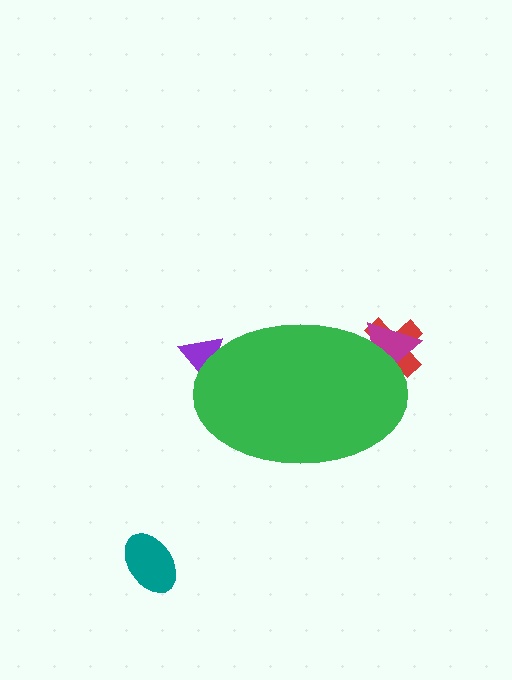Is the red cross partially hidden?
Yes, the red cross is partially hidden behind the green ellipse.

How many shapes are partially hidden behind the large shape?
3 shapes are partially hidden.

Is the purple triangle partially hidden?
Yes, the purple triangle is partially hidden behind the green ellipse.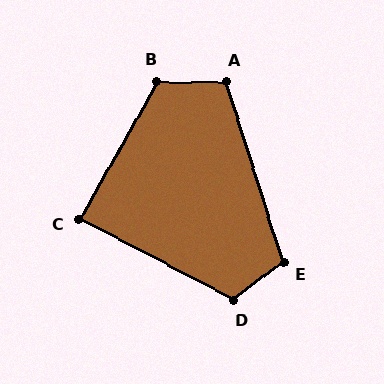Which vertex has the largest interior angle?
B, at approximately 119 degrees.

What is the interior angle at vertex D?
Approximately 116 degrees (obtuse).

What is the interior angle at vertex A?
Approximately 108 degrees (obtuse).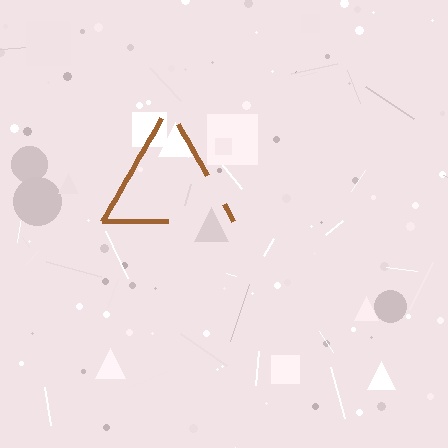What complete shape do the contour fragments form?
The contour fragments form a triangle.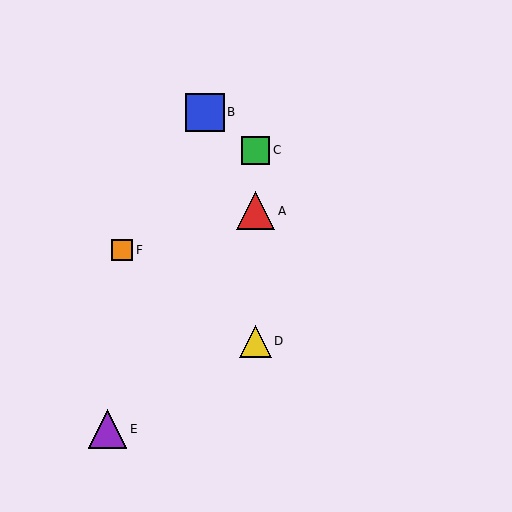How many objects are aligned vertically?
3 objects (A, C, D) are aligned vertically.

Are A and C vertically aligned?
Yes, both are at x≈255.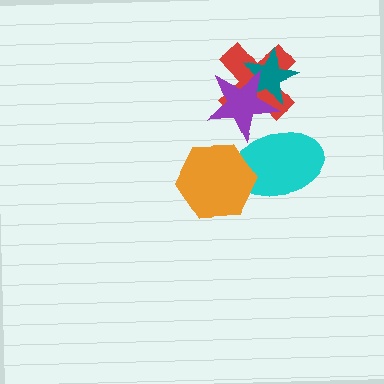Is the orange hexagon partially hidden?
No, no other shape covers it.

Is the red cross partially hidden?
Yes, it is partially covered by another shape.